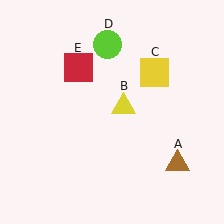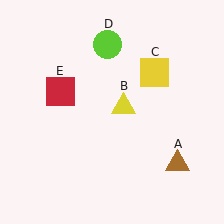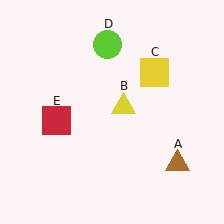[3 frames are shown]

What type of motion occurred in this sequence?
The red square (object E) rotated counterclockwise around the center of the scene.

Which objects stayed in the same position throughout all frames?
Brown triangle (object A) and yellow triangle (object B) and yellow square (object C) and lime circle (object D) remained stationary.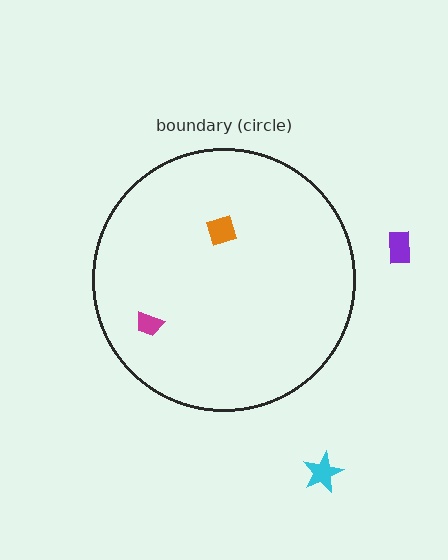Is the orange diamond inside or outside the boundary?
Inside.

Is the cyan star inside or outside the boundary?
Outside.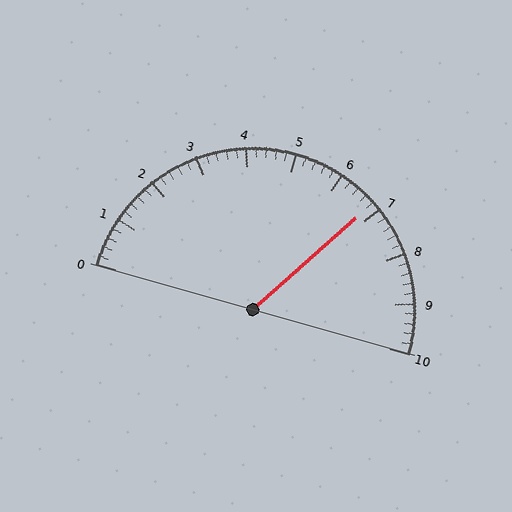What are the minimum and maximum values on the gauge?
The gauge ranges from 0 to 10.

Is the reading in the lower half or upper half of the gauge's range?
The reading is in the upper half of the range (0 to 10).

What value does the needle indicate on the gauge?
The needle indicates approximately 6.8.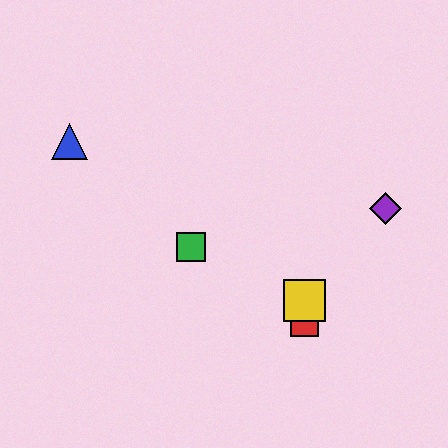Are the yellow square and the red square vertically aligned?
Yes, both are at x≈305.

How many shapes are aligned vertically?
2 shapes (the red square, the yellow square) are aligned vertically.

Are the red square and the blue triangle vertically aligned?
No, the red square is at x≈305 and the blue triangle is at x≈70.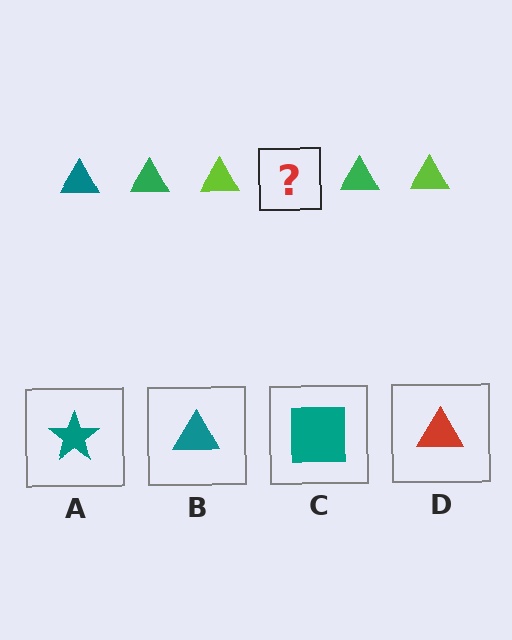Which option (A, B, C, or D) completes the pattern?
B.